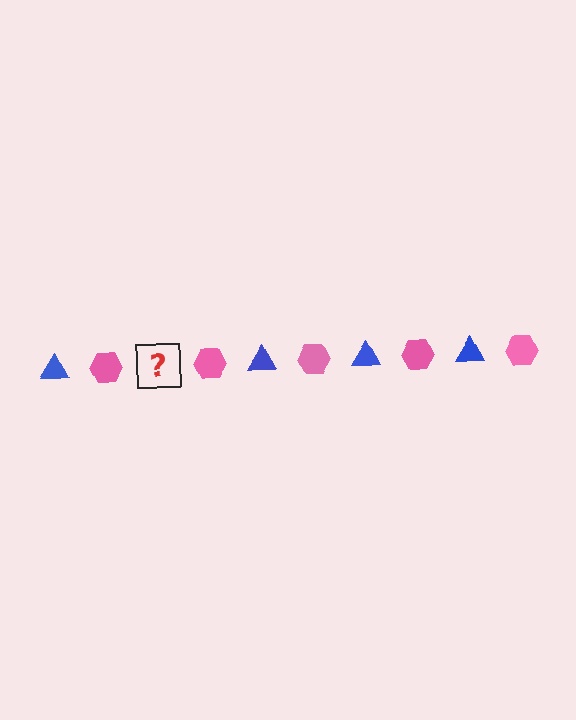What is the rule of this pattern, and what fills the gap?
The rule is that the pattern alternates between blue triangle and pink hexagon. The gap should be filled with a blue triangle.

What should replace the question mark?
The question mark should be replaced with a blue triangle.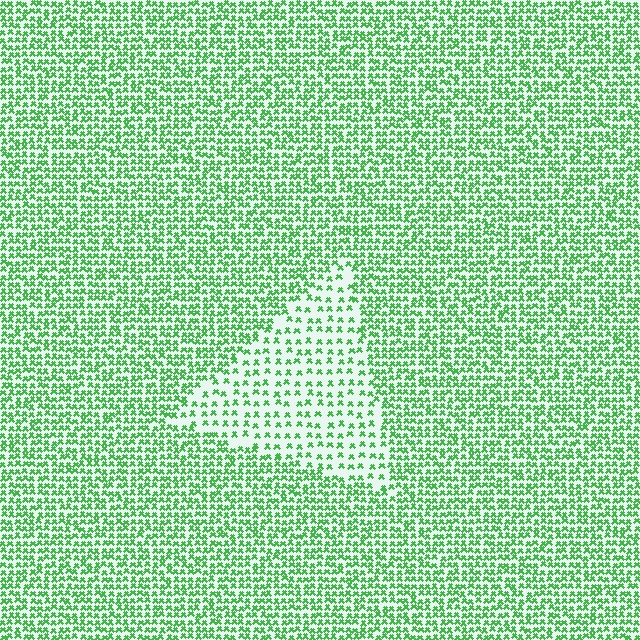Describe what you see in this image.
The image contains small green elements arranged at two different densities. A triangle-shaped region is visible where the elements are less densely packed than the surrounding area.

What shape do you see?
I see a triangle.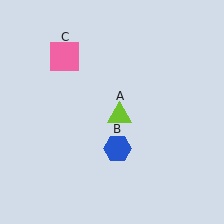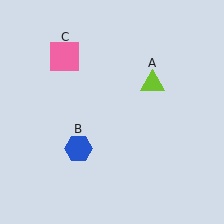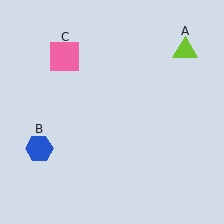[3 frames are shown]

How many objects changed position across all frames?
2 objects changed position: lime triangle (object A), blue hexagon (object B).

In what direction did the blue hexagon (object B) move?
The blue hexagon (object B) moved left.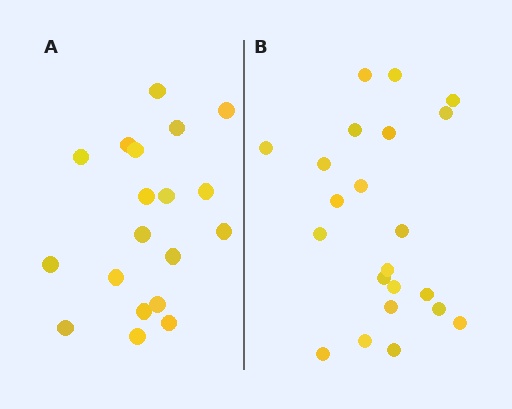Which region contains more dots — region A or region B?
Region B (the right region) has more dots.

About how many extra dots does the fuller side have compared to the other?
Region B has just a few more — roughly 2 or 3 more dots than region A.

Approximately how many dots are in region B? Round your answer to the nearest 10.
About 20 dots. (The exact count is 22, which rounds to 20.)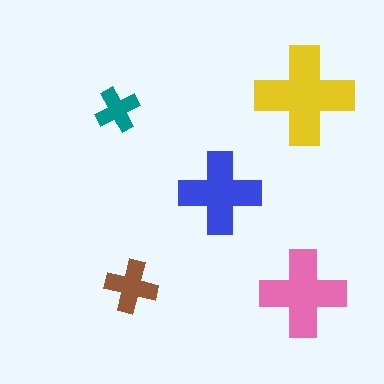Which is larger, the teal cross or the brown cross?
The brown one.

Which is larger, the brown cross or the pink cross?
The pink one.